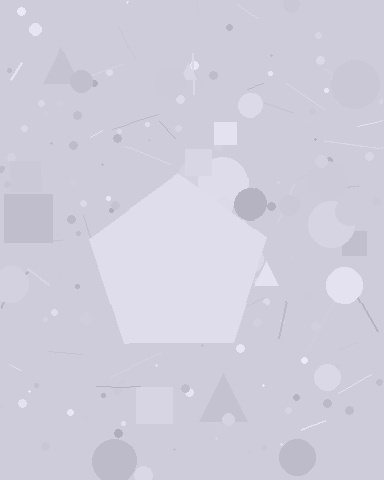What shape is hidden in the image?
A pentagon is hidden in the image.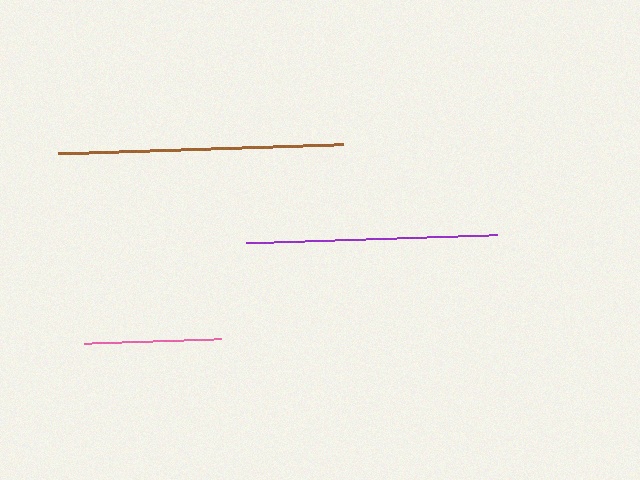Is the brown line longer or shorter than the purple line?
The brown line is longer than the purple line.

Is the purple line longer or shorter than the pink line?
The purple line is longer than the pink line.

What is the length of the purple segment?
The purple segment is approximately 251 pixels long.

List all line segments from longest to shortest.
From longest to shortest: brown, purple, pink.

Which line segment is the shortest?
The pink line is the shortest at approximately 137 pixels.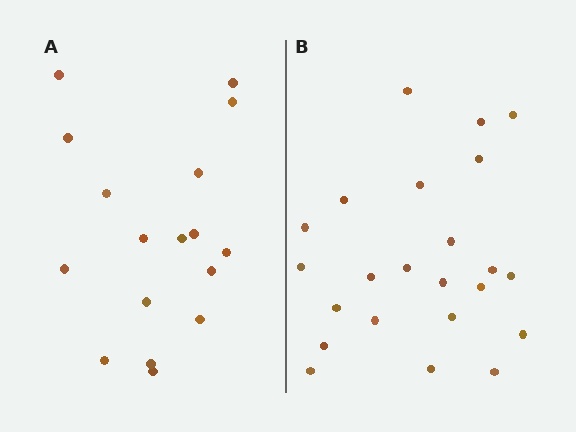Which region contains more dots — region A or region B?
Region B (the right region) has more dots.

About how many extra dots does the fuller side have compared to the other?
Region B has about 6 more dots than region A.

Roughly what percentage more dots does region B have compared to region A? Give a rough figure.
About 35% more.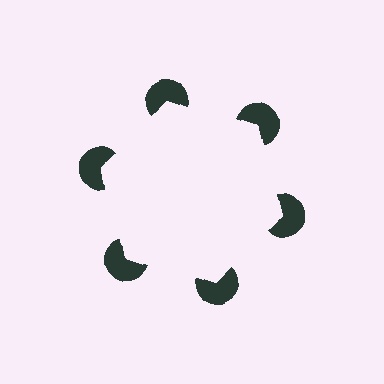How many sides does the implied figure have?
6 sides.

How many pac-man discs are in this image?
There are 6 — one at each vertex of the illusory hexagon.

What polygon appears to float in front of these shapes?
An illusory hexagon — its edges are inferred from the aligned wedge cuts in the pac-man discs, not physically drawn.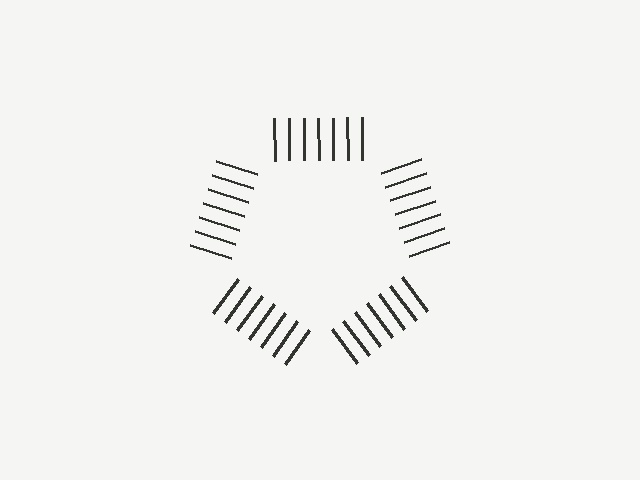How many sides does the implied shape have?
5 sides — the line-ends trace a pentagon.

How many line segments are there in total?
35 — 7 along each of the 5 edges.